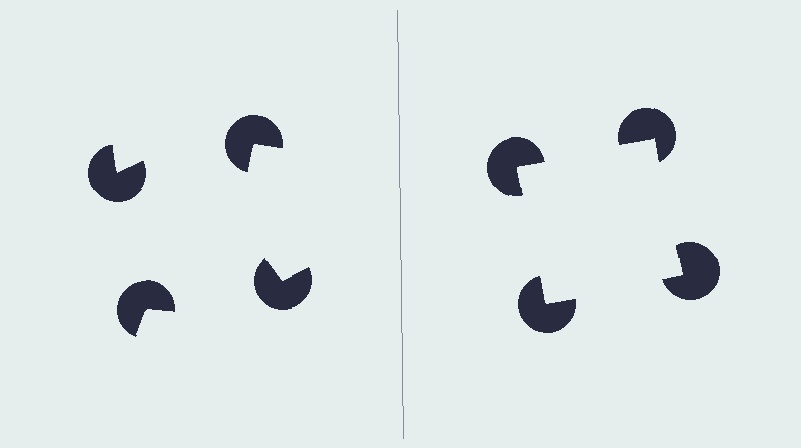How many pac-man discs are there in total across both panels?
8 — 4 on each side.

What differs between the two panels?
The pac-man discs are positioned identically on both sides; only the wedge orientations differ. On the right they align to a square; on the left they are misaligned.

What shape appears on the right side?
An illusory square.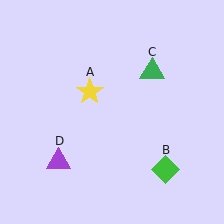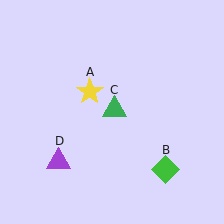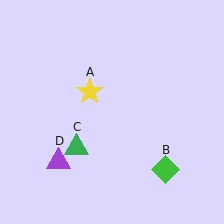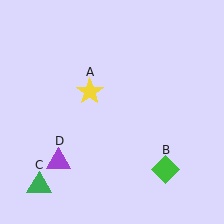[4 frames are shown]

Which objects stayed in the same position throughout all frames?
Yellow star (object A) and green diamond (object B) and purple triangle (object D) remained stationary.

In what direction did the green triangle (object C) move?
The green triangle (object C) moved down and to the left.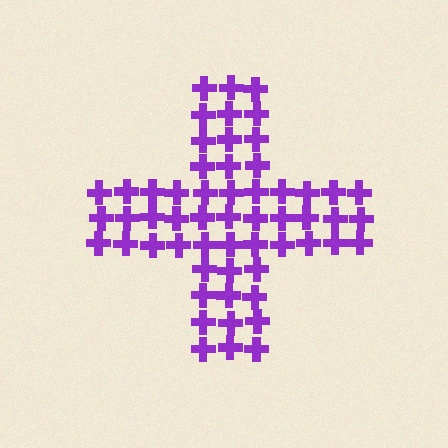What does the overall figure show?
The overall figure shows a cross.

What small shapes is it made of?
It is made of small crosses.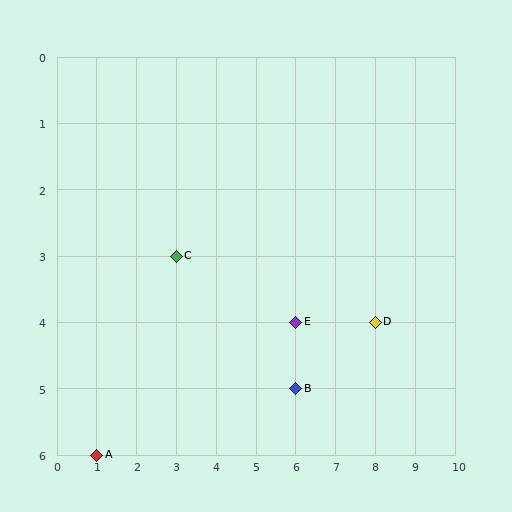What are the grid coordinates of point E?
Point E is at grid coordinates (6, 4).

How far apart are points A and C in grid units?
Points A and C are 2 columns and 3 rows apart (about 3.6 grid units diagonally).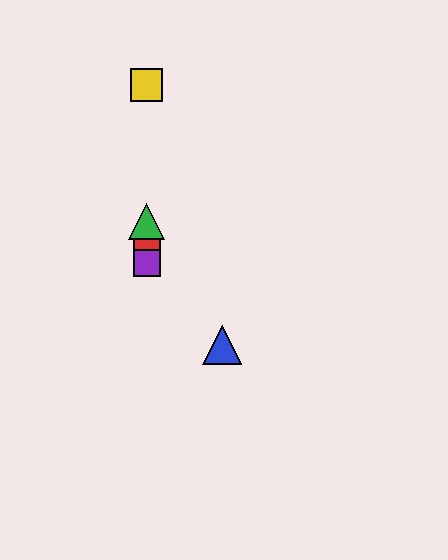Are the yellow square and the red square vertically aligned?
Yes, both are at x≈147.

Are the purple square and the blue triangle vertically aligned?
No, the purple square is at x≈147 and the blue triangle is at x≈222.